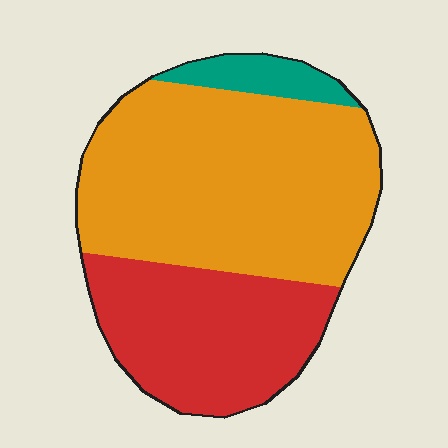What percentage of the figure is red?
Red covers around 35% of the figure.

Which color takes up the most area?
Orange, at roughly 60%.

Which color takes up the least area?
Teal, at roughly 5%.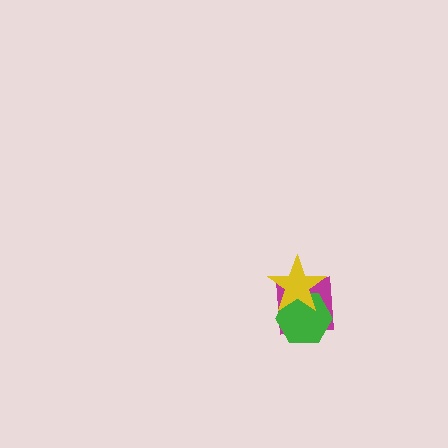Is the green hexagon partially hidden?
Yes, it is partially covered by another shape.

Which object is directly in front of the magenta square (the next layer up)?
The green hexagon is directly in front of the magenta square.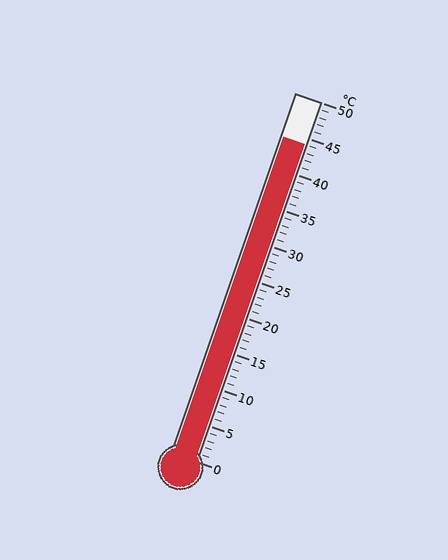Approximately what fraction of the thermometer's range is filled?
The thermometer is filled to approximately 90% of its range.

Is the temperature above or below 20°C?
The temperature is above 20°C.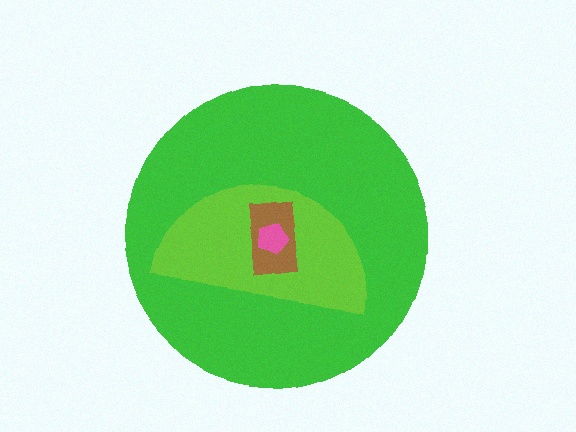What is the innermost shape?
The pink pentagon.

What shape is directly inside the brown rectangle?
The pink pentagon.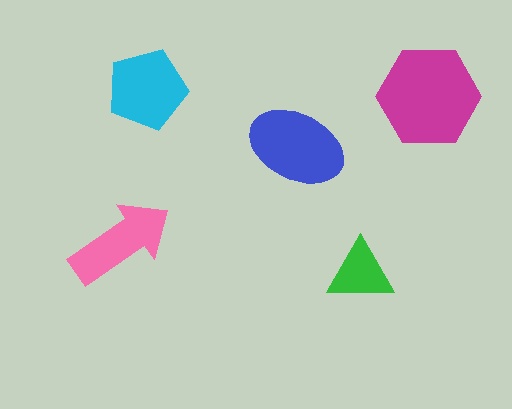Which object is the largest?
The magenta hexagon.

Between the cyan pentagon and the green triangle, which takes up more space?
The cyan pentagon.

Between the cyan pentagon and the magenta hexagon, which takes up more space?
The magenta hexagon.